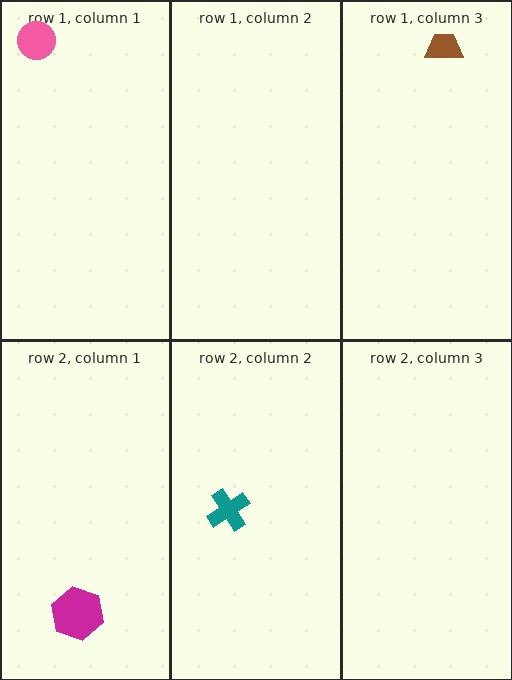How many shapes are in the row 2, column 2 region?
1.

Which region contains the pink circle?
The row 1, column 1 region.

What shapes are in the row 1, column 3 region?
The brown trapezoid.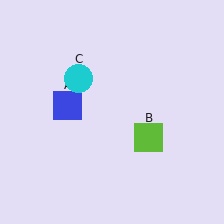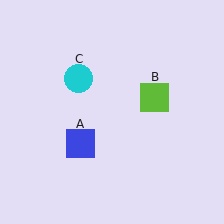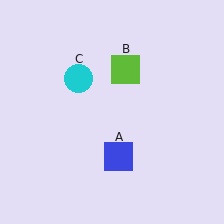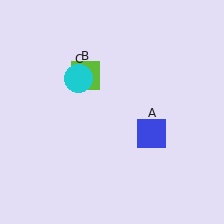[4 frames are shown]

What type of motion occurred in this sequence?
The blue square (object A), lime square (object B) rotated counterclockwise around the center of the scene.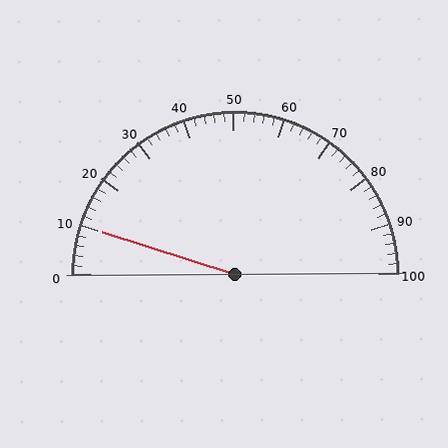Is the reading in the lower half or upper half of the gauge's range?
The reading is in the lower half of the range (0 to 100).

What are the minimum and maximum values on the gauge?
The gauge ranges from 0 to 100.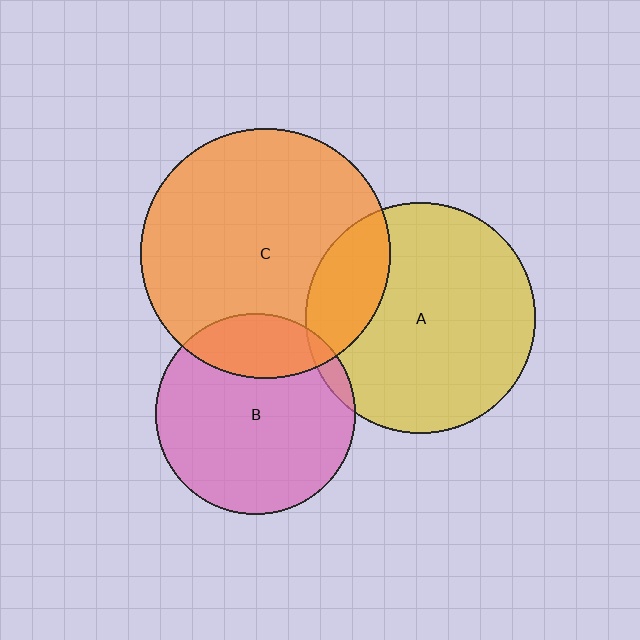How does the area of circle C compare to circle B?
Approximately 1.6 times.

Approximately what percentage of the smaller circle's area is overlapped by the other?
Approximately 20%.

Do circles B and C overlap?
Yes.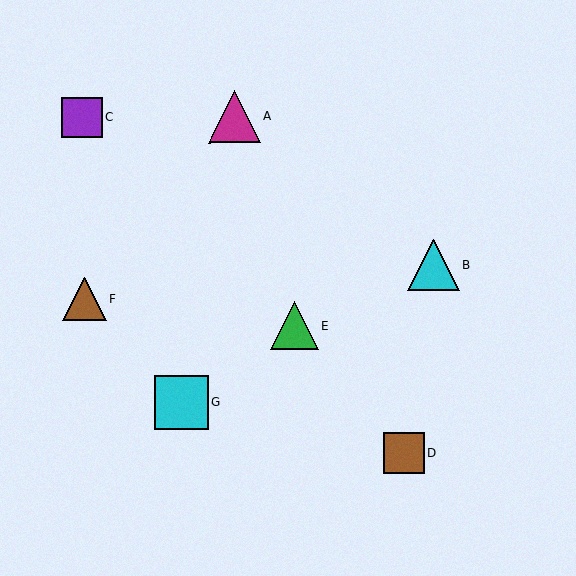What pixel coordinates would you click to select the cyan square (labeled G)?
Click at (181, 402) to select the cyan square G.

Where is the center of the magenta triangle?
The center of the magenta triangle is at (234, 117).